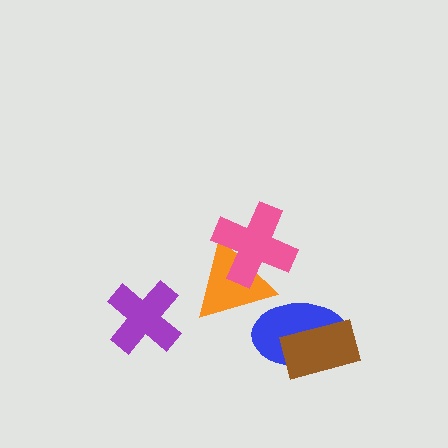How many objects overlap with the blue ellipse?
2 objects overlap with the blue ellipse.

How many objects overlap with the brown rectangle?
1 object overlaps with the brown rectangle.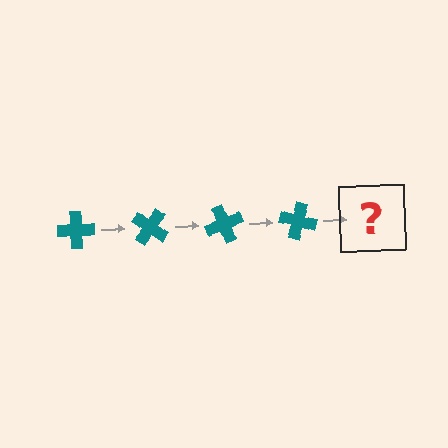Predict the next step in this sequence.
The next step is a teal cross rotated 140 degrees.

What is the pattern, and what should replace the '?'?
The pattern is that the cross rotates 35 degrees each step. The '?' should be a teal cross rotated 140 degrees.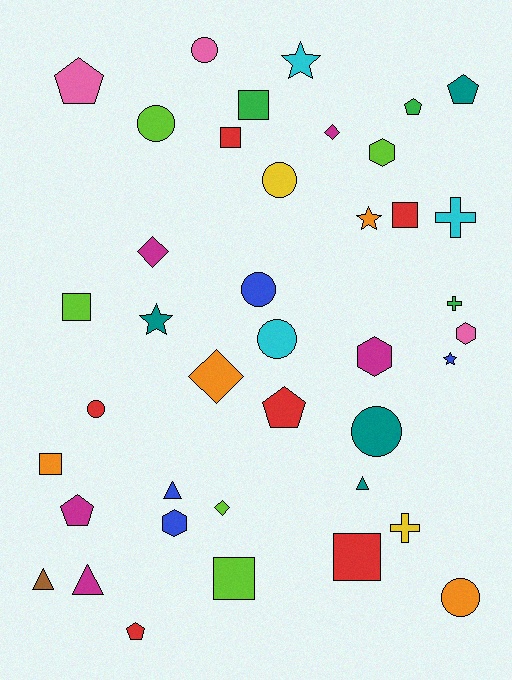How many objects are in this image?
There are 40 objects.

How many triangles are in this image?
There are 4 triangles.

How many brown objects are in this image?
There is 1 brown object.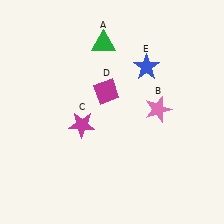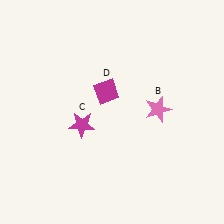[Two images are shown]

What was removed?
The blue star (E), the green triangle (A) were removed in Image 2.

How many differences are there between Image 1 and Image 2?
There are 2 differences between the two images.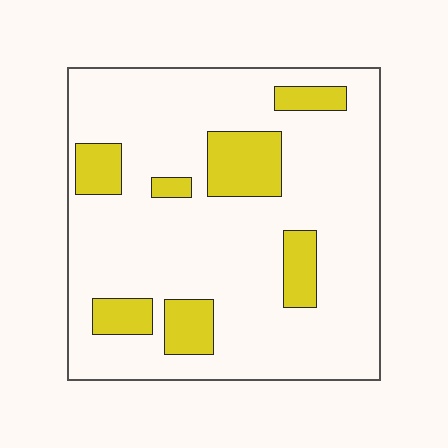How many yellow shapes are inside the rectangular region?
7.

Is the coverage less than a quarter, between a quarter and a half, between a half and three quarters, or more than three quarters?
Less than a quarter.